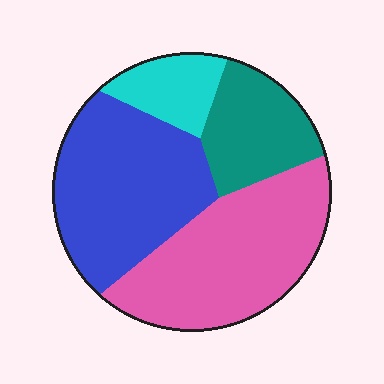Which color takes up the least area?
Cyan, at roughly 10%.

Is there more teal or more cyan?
Teal.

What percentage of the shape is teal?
Teal takes up about one sixth (1/6) of the shape.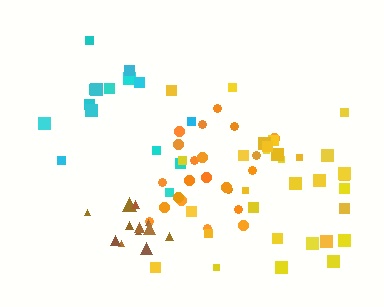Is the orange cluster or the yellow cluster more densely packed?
Orange.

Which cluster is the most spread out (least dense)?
Cyan.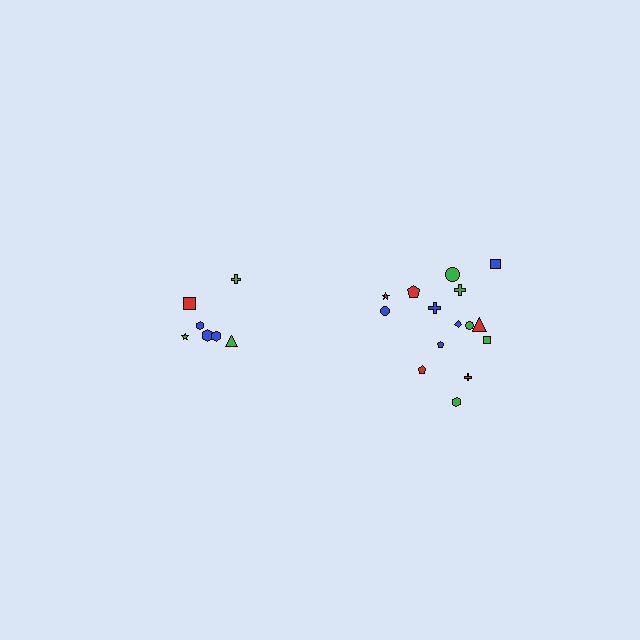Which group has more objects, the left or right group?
The right group.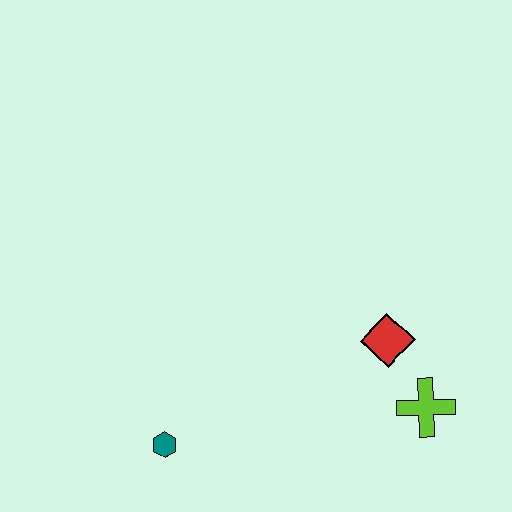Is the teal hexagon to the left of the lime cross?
Yes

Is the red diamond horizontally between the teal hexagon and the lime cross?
Yes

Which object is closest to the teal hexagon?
The red diamond is closest to the teal hexagon.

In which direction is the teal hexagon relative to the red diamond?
The teal hexagon is to the left of the red diamond.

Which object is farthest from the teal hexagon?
The lime cross is farthest from the teal hexagon.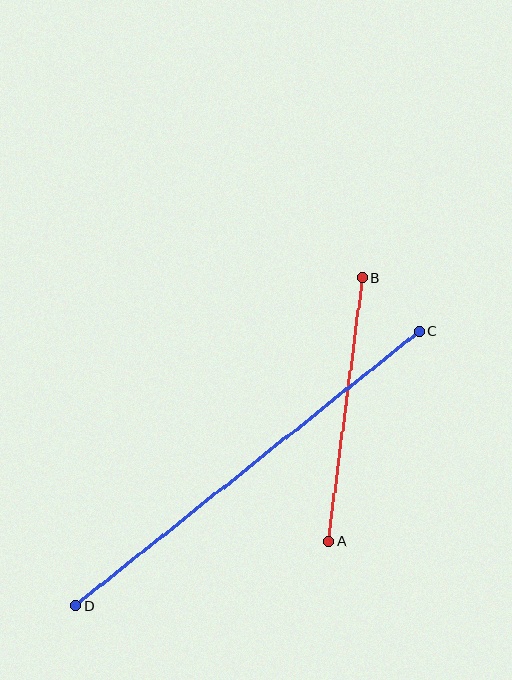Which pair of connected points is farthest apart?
Points C and D are farthest apart.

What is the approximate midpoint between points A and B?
The midpoint is at approximately (345, 410) pixels.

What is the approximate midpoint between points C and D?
The midpoint is at approximately (247, 469) pixels.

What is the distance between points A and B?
The distance is approximately 266 pixels.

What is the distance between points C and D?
The distance is approximately 440 pixels.